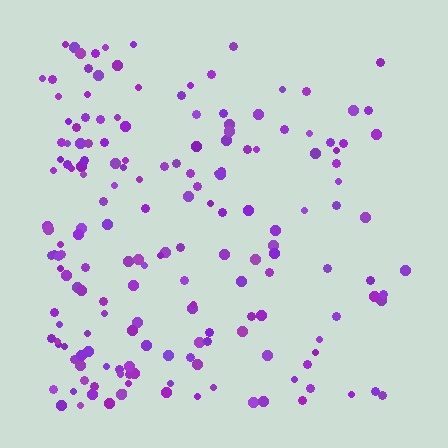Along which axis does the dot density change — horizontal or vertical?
Horizontal.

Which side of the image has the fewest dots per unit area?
The right.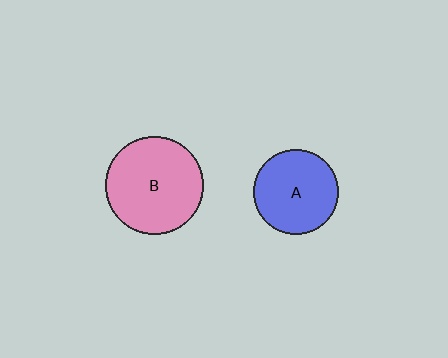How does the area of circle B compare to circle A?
Approximately 1.4 times.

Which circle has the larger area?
Circle B (pink).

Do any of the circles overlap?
No, none of the circles overlap.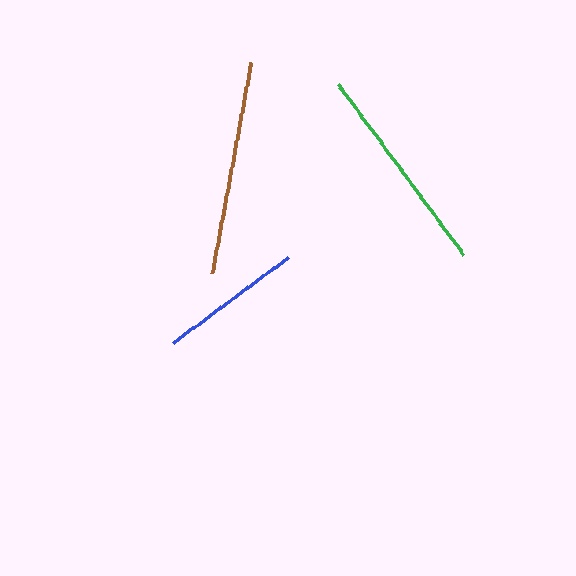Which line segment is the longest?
The brown line is the longest at approximately 214 pixels.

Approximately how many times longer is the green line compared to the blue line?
The green line is approximately 1.5 times the length of the blue line.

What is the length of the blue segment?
The blue segment is approximately 144 pixels long.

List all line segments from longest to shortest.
From longest to shortest: brown, green, blue.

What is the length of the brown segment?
The brown segment is approximately 214 pixels long.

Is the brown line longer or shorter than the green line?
The brown line is longer than the green line.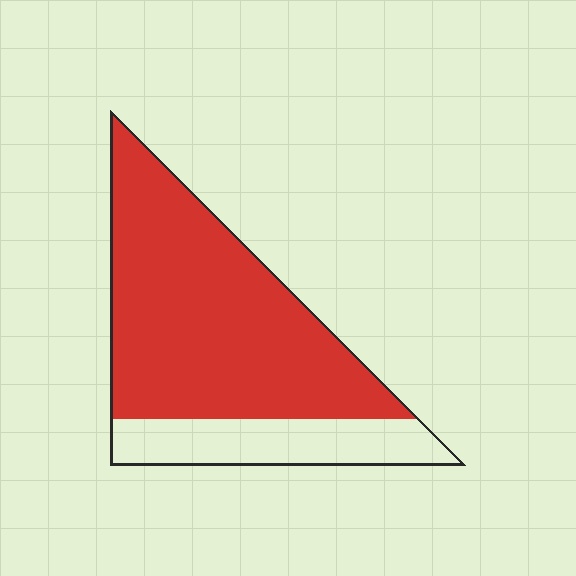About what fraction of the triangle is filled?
About three quarters (3/4).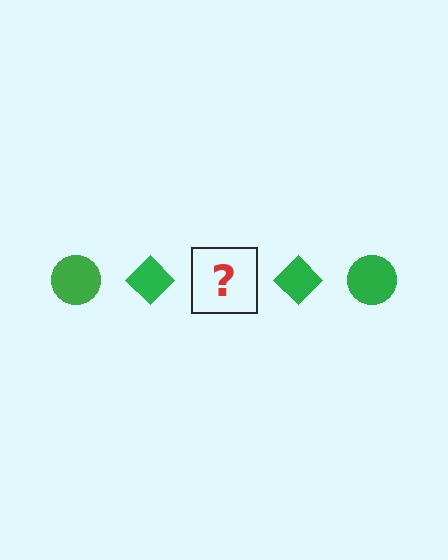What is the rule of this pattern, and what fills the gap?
The rule is that the pattern cycles through circle, diamond shapes in green. The gap should be filled with a green circle.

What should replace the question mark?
The question mark should be replaced with a green circle.